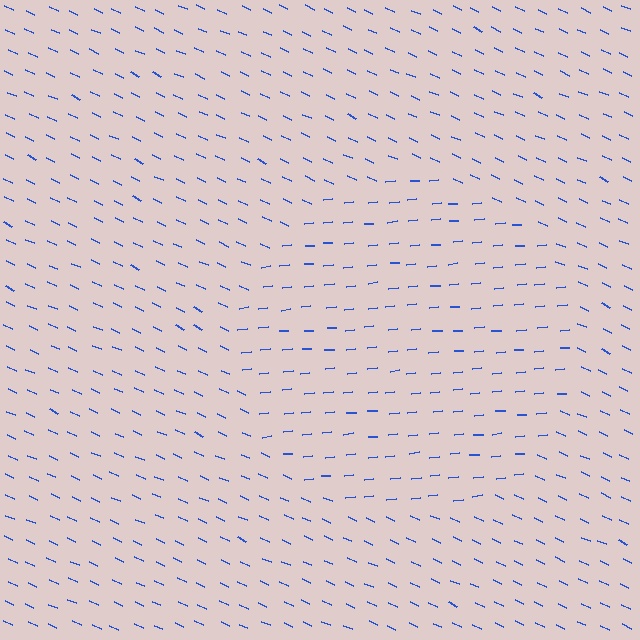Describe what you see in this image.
The image is filled with small blue line segments. A circle region in the image has lines oriented differently from the surrounding lines, creating a visible texture boundary.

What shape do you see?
I see a circle.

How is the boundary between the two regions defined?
The boundary is defined purely by a change in line orientation (approximately 30 degrees difference). All lines are the same color and thickness.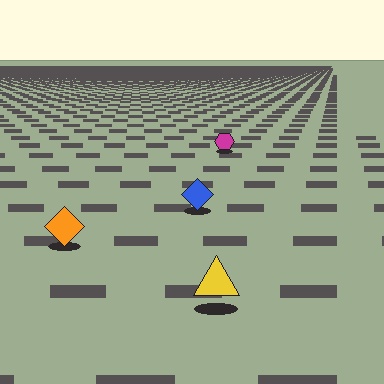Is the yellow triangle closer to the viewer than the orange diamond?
Yes. The yellow triangle is closer — you can tell from the texture gradient: the ground texture is coarser near it.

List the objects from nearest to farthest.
From nearest to farthest: the yellow triangle, the orange diamond, the blue diamond, the magenta hexagon.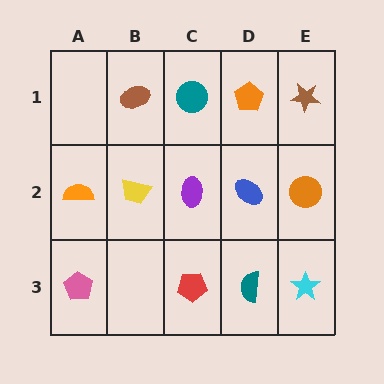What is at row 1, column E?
A brown star.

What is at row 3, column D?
A teal semicircle.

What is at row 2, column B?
A yellow trapezoid.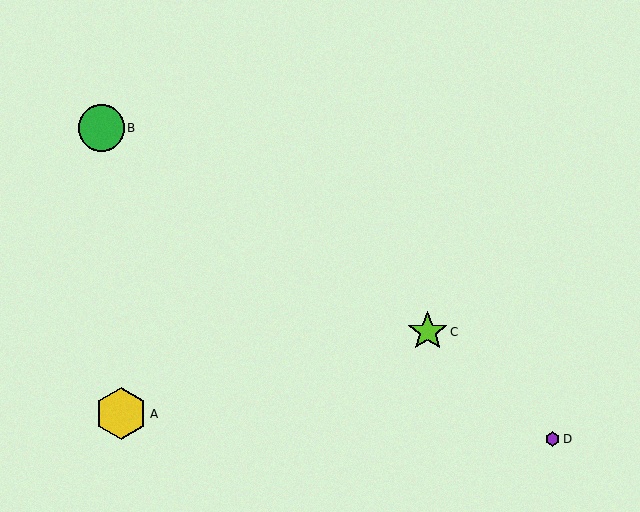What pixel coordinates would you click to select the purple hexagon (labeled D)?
Click at (553, 439) to select the purple hexagon D.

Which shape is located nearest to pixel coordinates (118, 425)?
The yellow hexagon (labeled A) at (121, 414) is nearest to that location.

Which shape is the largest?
The yellow hexagon (labeled A) is the largest.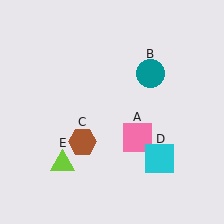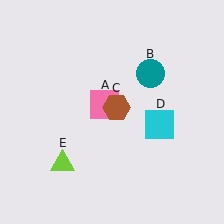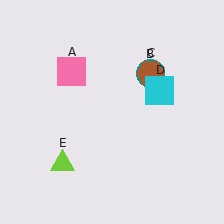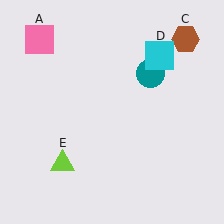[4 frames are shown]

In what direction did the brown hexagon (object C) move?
The brown hexagon (object C) moved up and to the right.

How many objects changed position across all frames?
3 objects changed position: pink square (object A), brown hexagon (object C), cyan square (object D).